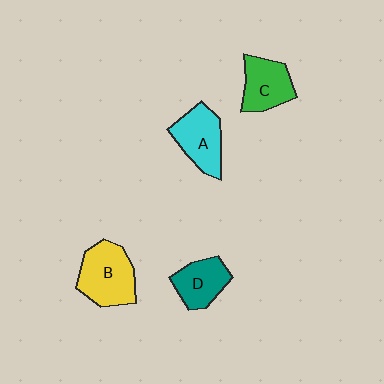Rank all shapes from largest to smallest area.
From largest to smallest: B (yellow), A (cyan), C (green), D (teal).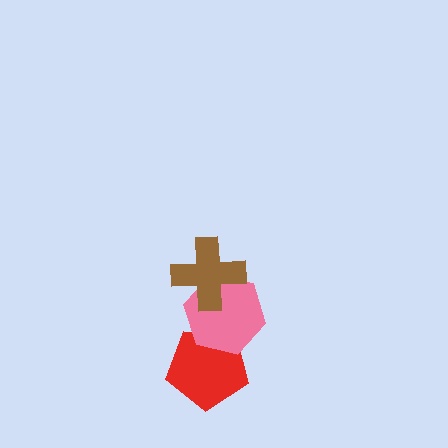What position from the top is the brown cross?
The brown cross is 1st from the top.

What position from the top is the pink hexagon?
The pink hexagon is 2nd from the top.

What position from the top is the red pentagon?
The red pentagon is 3rd from the top.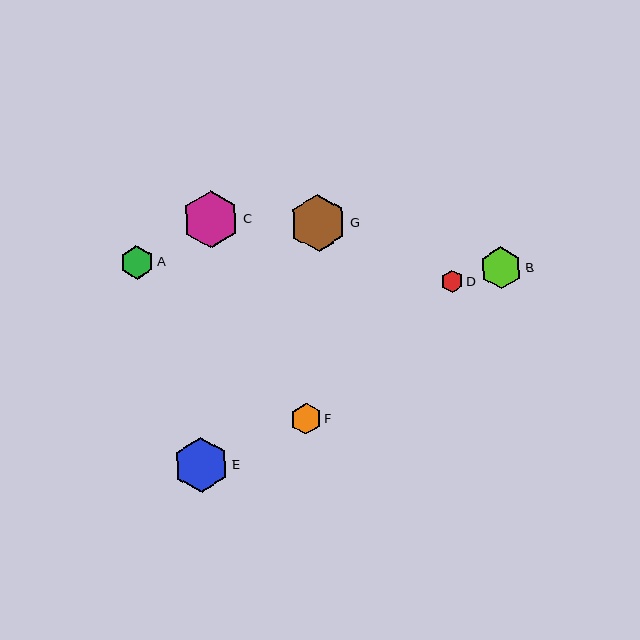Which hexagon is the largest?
Hexagon G is the largest with a size of approximately 57 pixels.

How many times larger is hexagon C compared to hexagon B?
Hexagon C is approximately 1.4 times the size of hexagon B.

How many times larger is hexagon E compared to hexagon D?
Hexagon E is approximately 2.5 times the size of hexagon D.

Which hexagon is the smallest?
Hexagon D is the smallest with a size of approximately 22 pixels.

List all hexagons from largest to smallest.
From largest to smallest: G, C, E, B, A, F, D.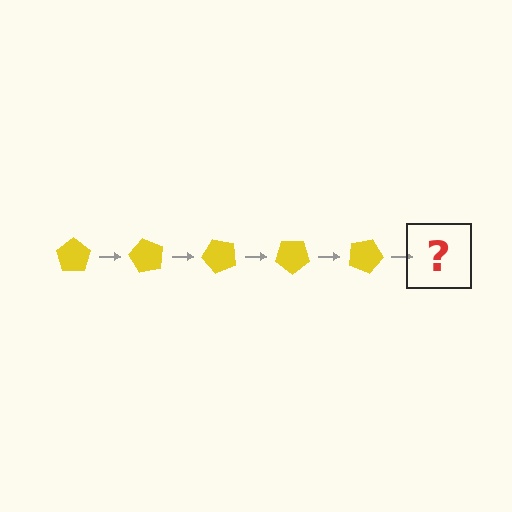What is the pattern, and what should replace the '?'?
The pattern is that the pentagon rotates 60 degrees each step. The '?' should be a yellow pentagon rotated 300 degrees.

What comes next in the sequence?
The next element should be a yellow pentagon rotated 300 degrees.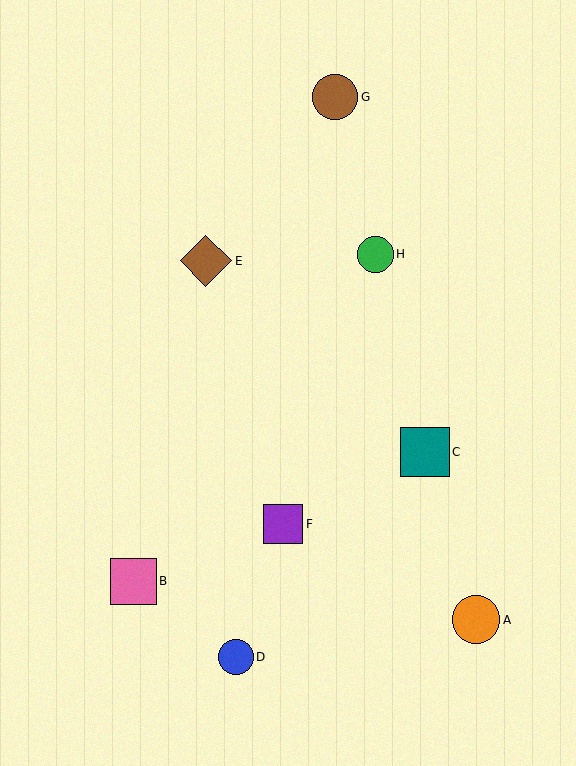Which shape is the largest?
The brown diamond (labeled E) is the largest.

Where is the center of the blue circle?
The center of the blue circle is at (236, 657).